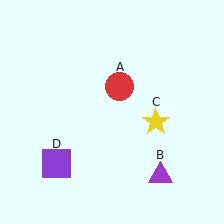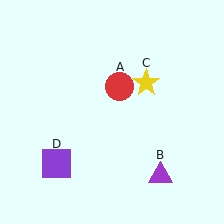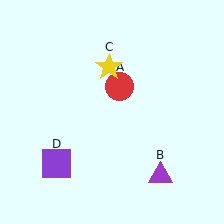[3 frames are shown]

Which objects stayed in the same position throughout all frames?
Red circle (object A) and purple triangle (object B) and purple square (object D) remained stationary.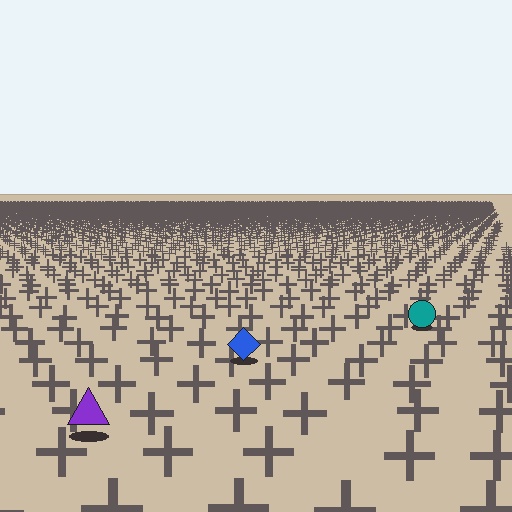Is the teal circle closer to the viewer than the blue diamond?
No. The blue diamond is closer — you can tell from the texture gradient: the ground texture is coarser near it.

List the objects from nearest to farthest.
From nearest to farthest: the purple triangle, the blue diamond, the teal circle.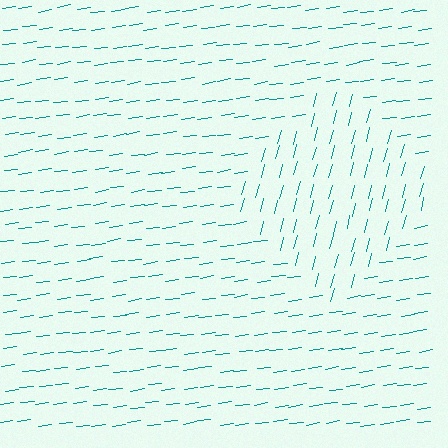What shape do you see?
I see a diamond.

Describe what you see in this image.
The image is filled with small teal line segments. A diamond region in the image has lines oriented differently from the surrounding lines, creating a visible texture boundary.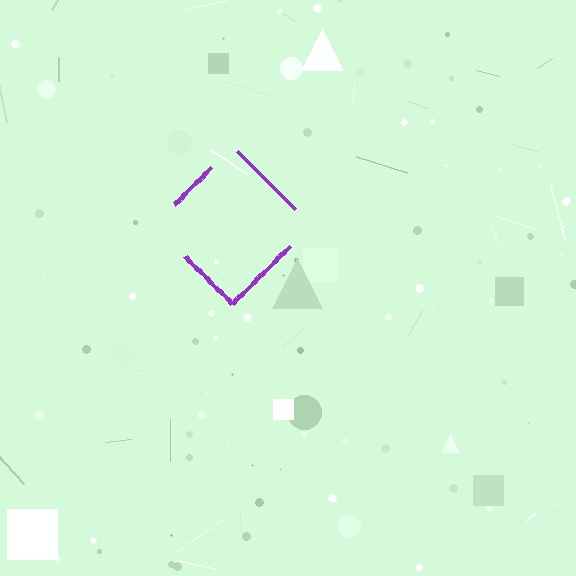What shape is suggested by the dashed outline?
The dashed outline suggests a diamond.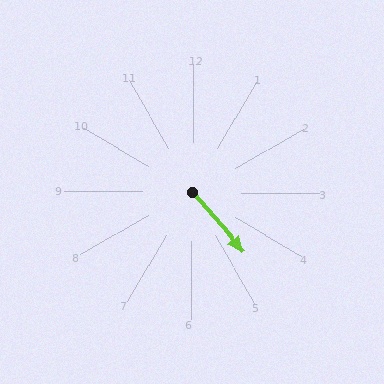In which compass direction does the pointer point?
Southeast.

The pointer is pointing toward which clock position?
Roughly 5 o'clock.